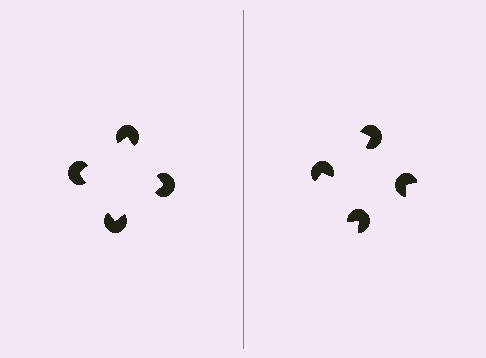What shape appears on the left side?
An illusory square.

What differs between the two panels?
The pac-man discs are positioned identically on both sides; only the wedge orientations differ. On the left they align to a square; on the right they are misaligned.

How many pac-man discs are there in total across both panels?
8 — 4 on each side.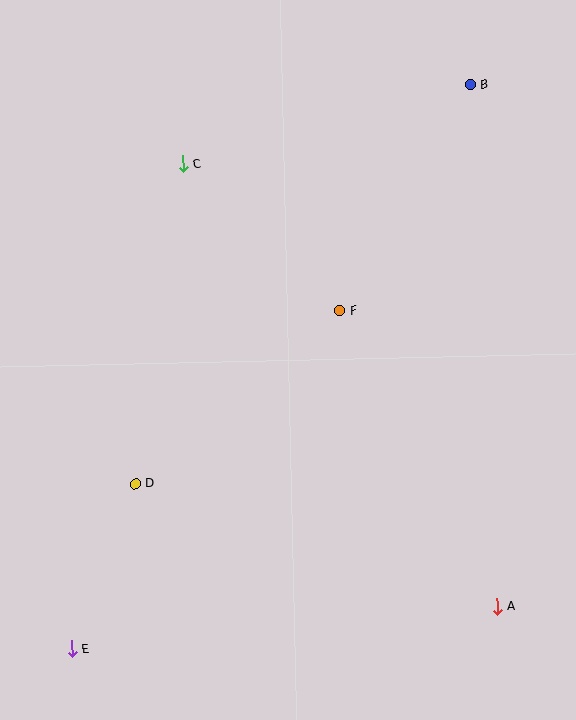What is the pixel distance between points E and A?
The distance between E and A is 428 pixels.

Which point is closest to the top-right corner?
Point B is closest to the top-right corner.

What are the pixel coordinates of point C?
Point C is at (183, 164).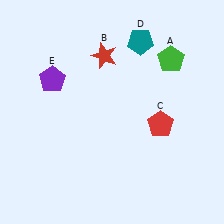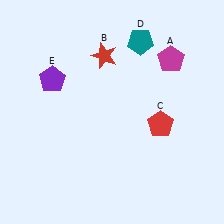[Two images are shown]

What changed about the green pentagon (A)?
In Image 1, A is green. In Image 2, it changed to magenta.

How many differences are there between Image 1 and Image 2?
There is 1 difference between the two images.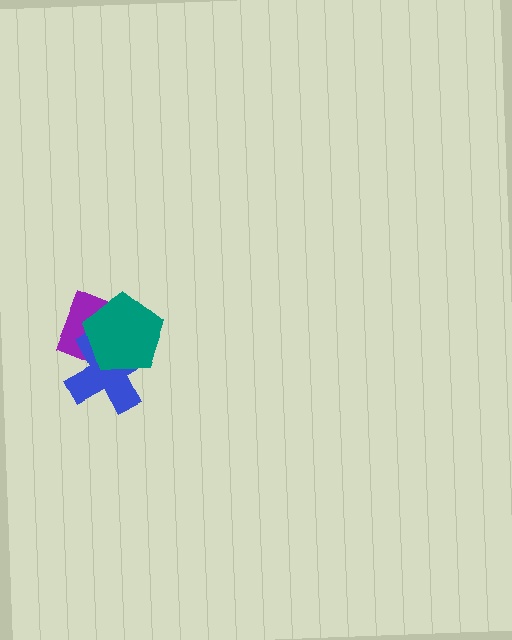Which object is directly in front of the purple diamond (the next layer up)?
The blue cross is directly in front of the purple diamond.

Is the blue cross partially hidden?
Yes, it is partially covered by another shape.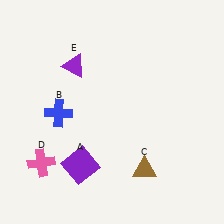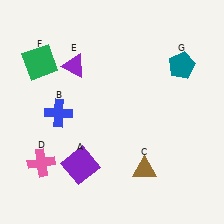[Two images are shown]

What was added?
A green square (F), a teal pentagon (G) were added in Image 2.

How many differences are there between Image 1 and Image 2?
There are 2 differences between the two images.